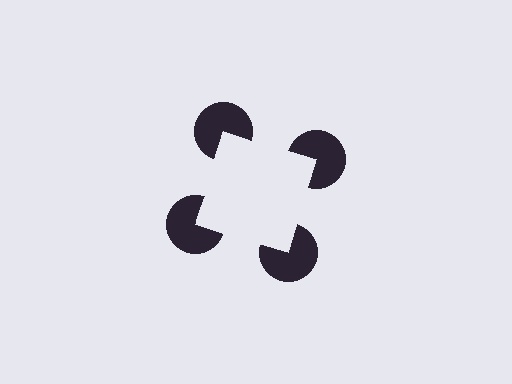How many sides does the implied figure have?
4 sides.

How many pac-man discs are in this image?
There are 4 — one at each vertex of the illusory square.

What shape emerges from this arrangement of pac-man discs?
An illusory square — its edges are inferred from the aligned wedge cuts in the pac-man discs, not physically drawn.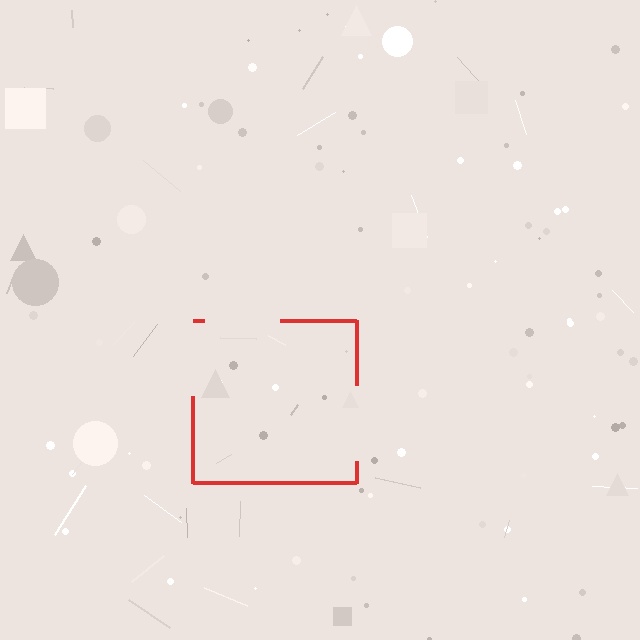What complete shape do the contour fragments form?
The contour fragments form a square.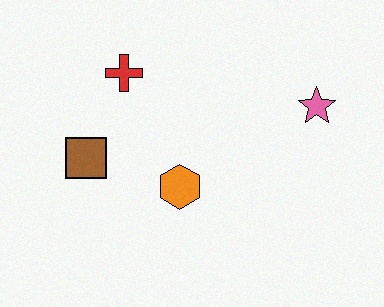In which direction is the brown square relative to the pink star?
The brown square is to the left of the pink star.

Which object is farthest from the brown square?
The pink star is farthest from the brown square.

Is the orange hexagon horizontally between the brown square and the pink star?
Yes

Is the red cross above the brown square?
Yes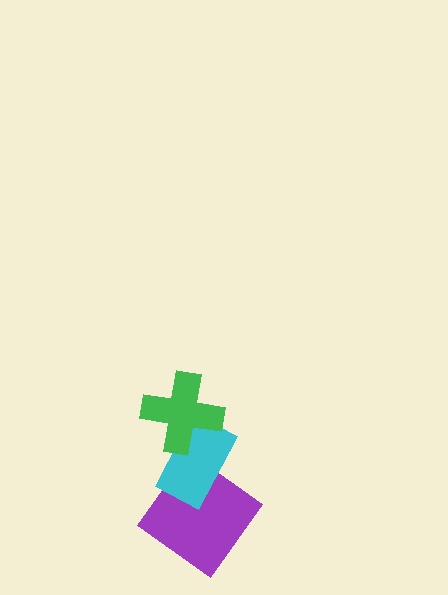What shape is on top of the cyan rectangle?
The green cross is on top of the cyan rectangle.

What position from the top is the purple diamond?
The purple diamond is 3rd from the top.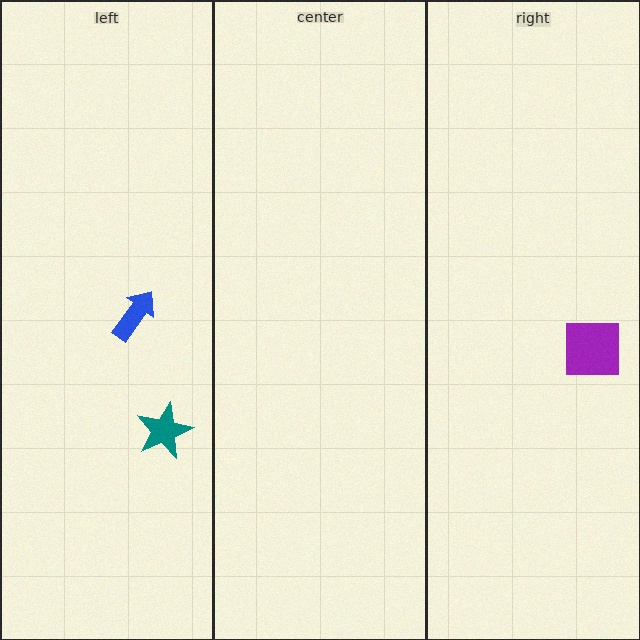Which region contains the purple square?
The right region.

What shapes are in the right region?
The purple square.